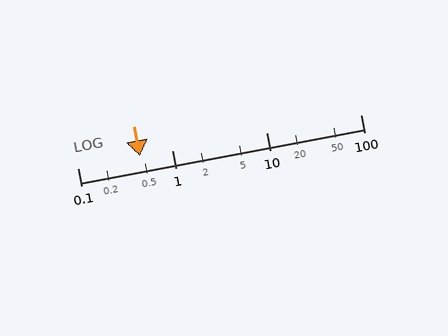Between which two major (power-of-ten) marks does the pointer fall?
The pointer is between 0.1 and 1.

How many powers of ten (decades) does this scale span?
The scale spans 3 decades, from 0.1 to 100.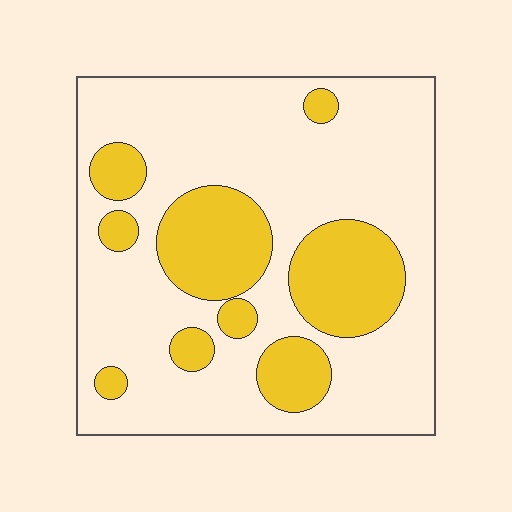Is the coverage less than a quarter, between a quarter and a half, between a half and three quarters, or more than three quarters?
Between a quarter and a half.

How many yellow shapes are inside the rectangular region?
9.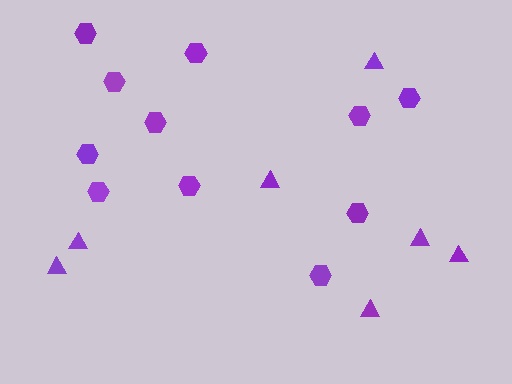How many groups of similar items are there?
There are 2 groups: one group of hexagons (11) and one group of triangles (7).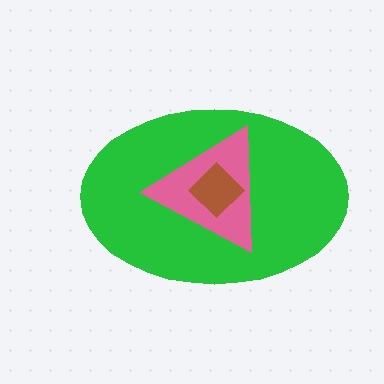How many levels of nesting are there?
3.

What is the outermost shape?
The green ellipse.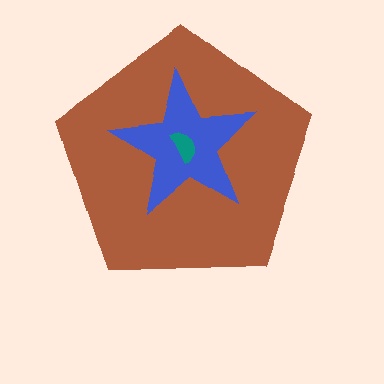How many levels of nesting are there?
3.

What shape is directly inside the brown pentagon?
The blue star.